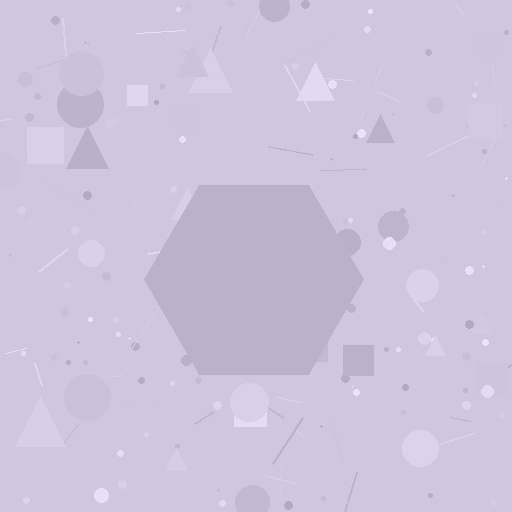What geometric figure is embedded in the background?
A hexagon is embedded in the background.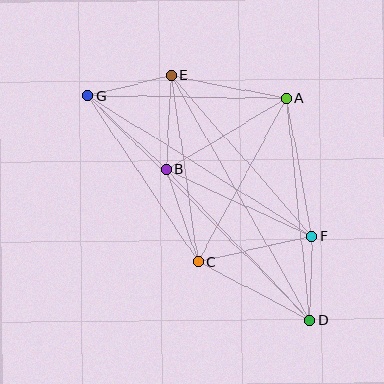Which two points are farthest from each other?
Points D and G are farthest from each other.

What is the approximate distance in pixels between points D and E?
The distance between D and E is approximately 282 pixels.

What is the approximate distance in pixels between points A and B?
The distance between A and B is approximately 140 pixels.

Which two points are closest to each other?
Points D and F are closest to each other.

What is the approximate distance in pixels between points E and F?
The distance between E and F is approximately 214 pixels.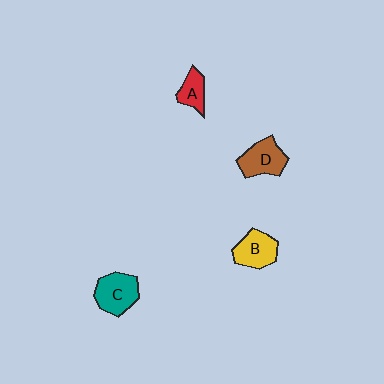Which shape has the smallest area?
Shape A (red).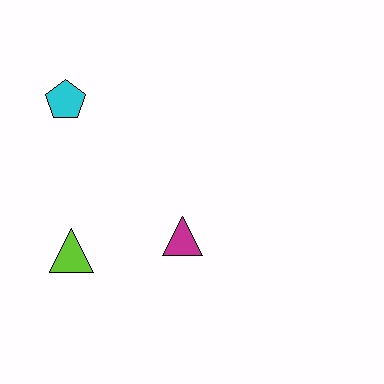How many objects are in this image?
There are 3 objects.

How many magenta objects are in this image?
There is 1 magenta object.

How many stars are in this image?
There are no stars.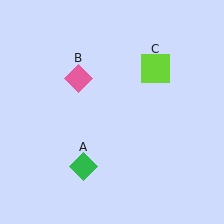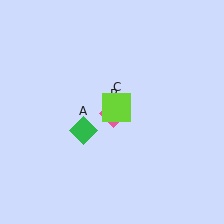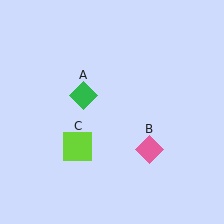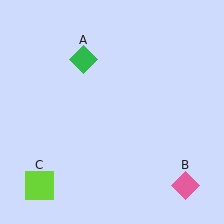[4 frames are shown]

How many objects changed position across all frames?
3 objects changed position: green diamond (object A), pink diamond (object B), lime square (object C).